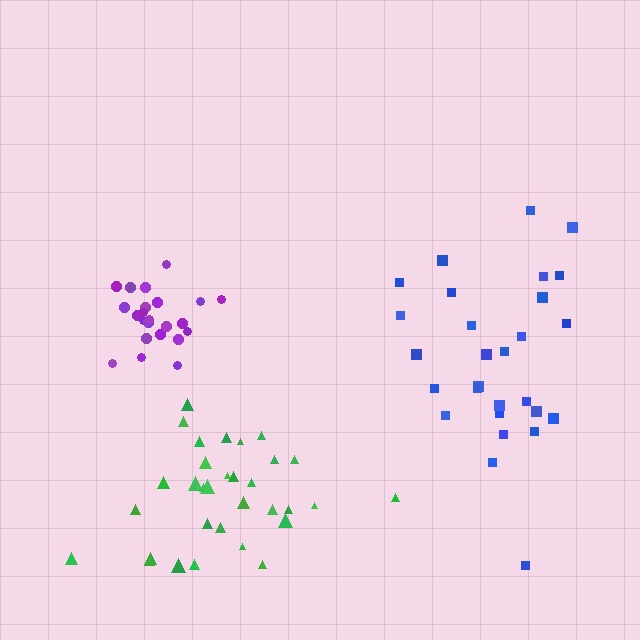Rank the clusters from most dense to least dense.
purple, green, blue.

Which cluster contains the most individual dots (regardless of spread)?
Green (32).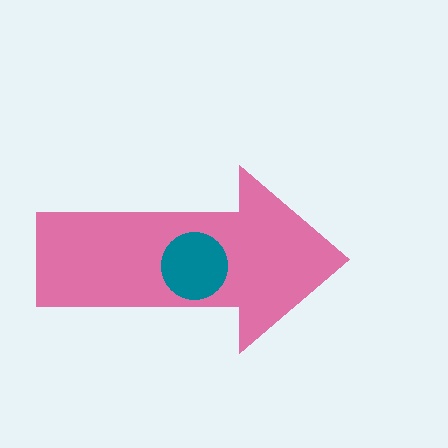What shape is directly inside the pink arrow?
The teal circle.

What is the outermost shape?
The pink arrow.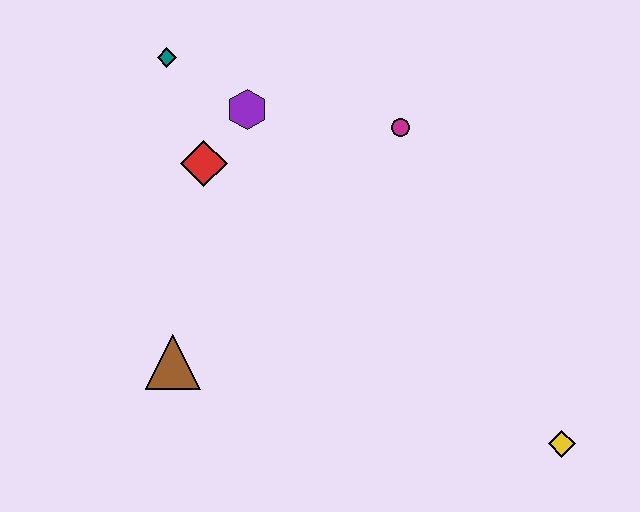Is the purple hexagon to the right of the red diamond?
Yes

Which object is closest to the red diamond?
The purple hexagon is closest to the red diamond.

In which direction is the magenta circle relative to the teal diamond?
The magenta circle is to the right of the teal diamond.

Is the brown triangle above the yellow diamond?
Yes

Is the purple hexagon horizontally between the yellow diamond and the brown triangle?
Yes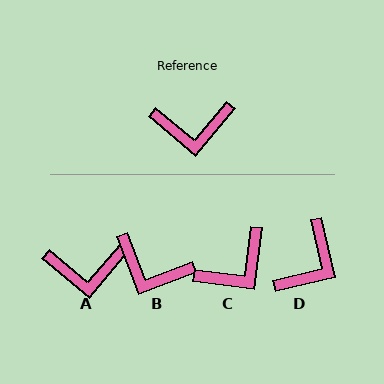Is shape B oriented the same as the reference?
No, it is off by about 29 degrees.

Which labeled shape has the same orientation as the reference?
A.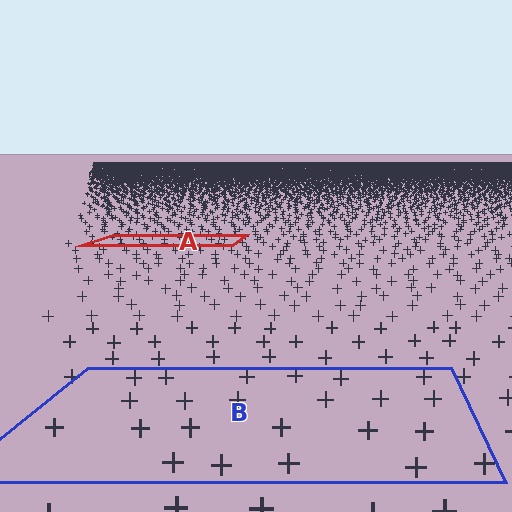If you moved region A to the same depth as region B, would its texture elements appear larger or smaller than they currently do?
They would appear larger. At a closer depth, the same texture elements are projected at a bigger on-screen size.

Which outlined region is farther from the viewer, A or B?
Region A is farther from the viewer — the texture elements inside it appear smaller and more densely packed.